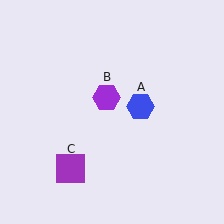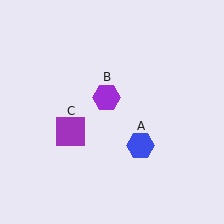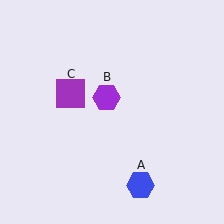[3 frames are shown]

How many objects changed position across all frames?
2 objects changed position: blue hexagon (object A), purple square (object C).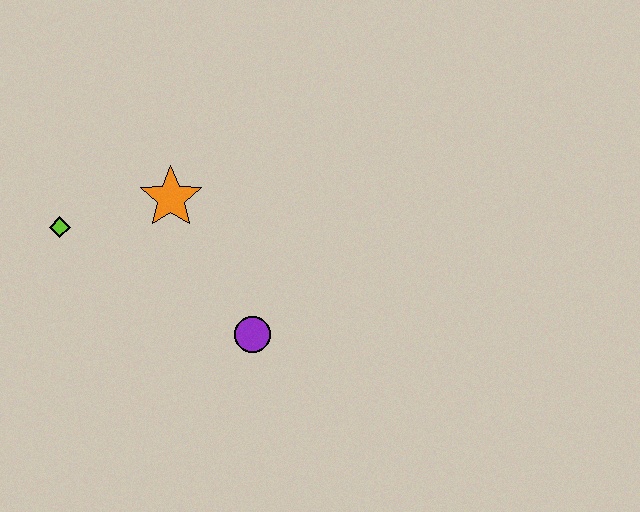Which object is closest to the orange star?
The lime diamond is closest to the orange star.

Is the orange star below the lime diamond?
No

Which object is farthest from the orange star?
The purple circle is farthest from the orange star.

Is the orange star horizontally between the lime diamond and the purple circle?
Yes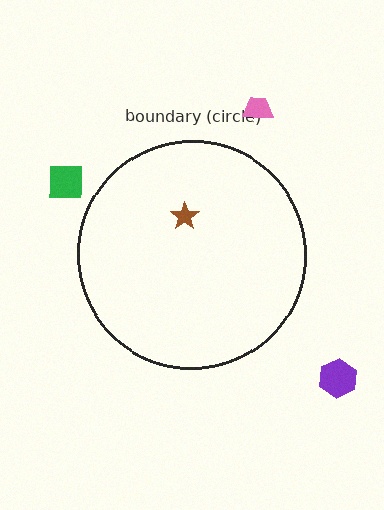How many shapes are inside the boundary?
1 inside, 3 outside.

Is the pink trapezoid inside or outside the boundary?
Outside.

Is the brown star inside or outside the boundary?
Inside.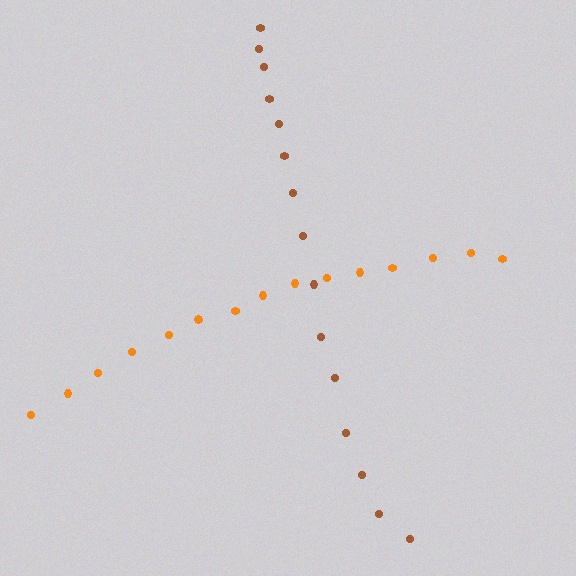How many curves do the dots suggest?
There are 2 distinct paths.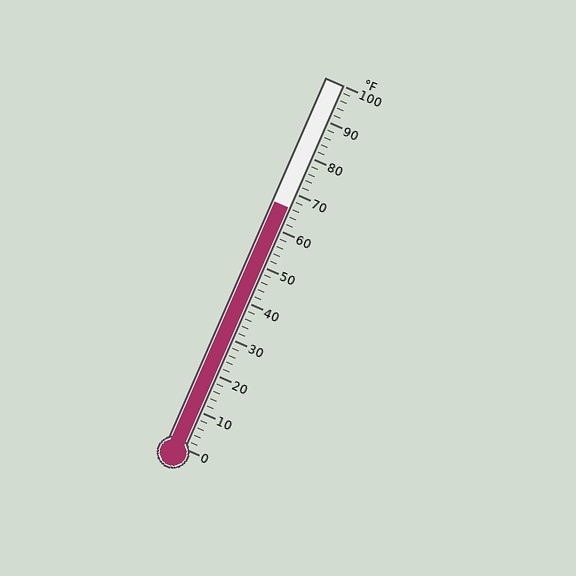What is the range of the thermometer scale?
The thermometer scale ranges from 0°F to 100°F.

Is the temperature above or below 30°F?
The temperature is above 30°F.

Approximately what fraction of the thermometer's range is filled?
The thermometer is filled to approximately 65% of its range.